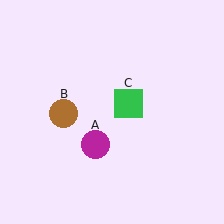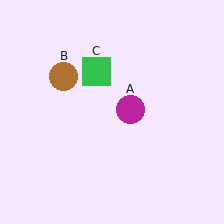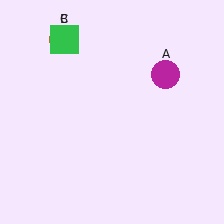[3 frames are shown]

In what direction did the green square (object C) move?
The green square (object C) moved up and to the left.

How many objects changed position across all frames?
3 objects changed position: magenta circle (object A), brown circle (object B), green square (object C).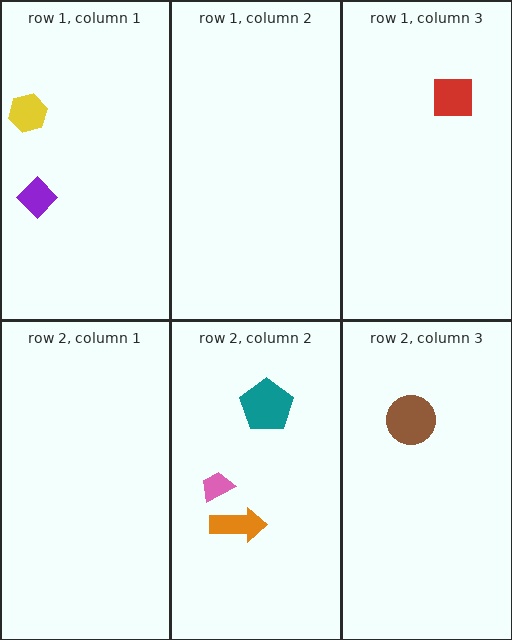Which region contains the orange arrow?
The row 2, column 2 region.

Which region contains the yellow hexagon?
The row 1, column 1 region.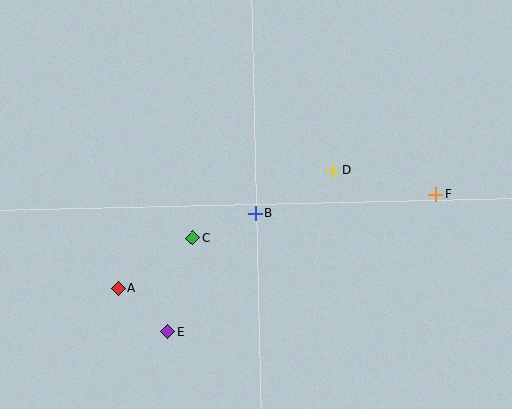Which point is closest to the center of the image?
Point B at (256, 213) is closest to the center.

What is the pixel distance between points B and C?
The distance between B and C is 68 pixels.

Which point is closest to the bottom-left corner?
Point A is closest to the bottom-left corner.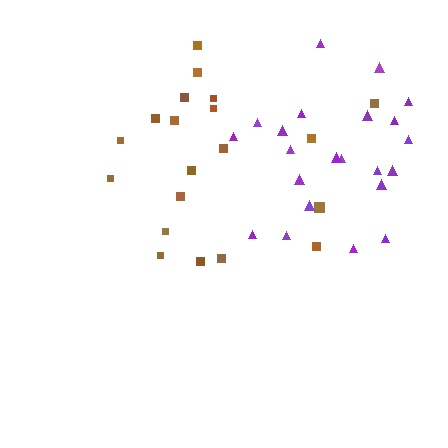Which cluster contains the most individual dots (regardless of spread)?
Purple (22).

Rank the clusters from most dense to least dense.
purple, brown.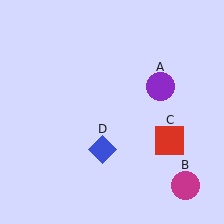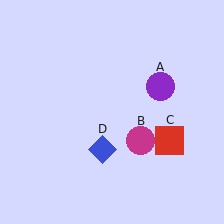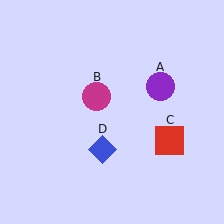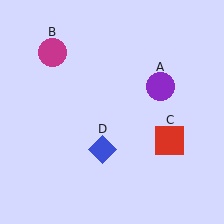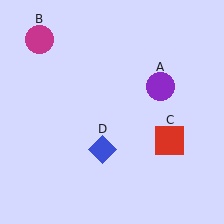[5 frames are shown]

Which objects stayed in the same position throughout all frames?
Purple circle (object A) and red square (object C) and blue diamond (object D) remained stationary.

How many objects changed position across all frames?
1 object changed position: magenta circle (object B).